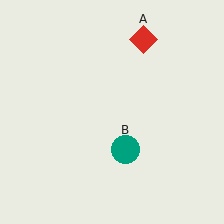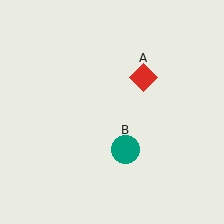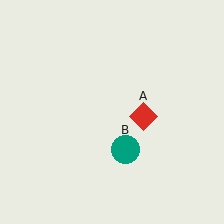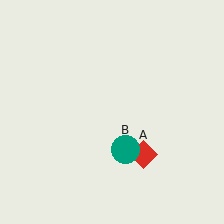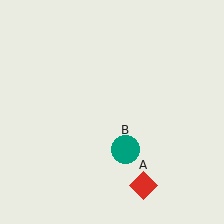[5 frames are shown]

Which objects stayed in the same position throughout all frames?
Teal circle (object B) remained stationary.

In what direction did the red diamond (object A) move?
The red diamond (object A) moved down.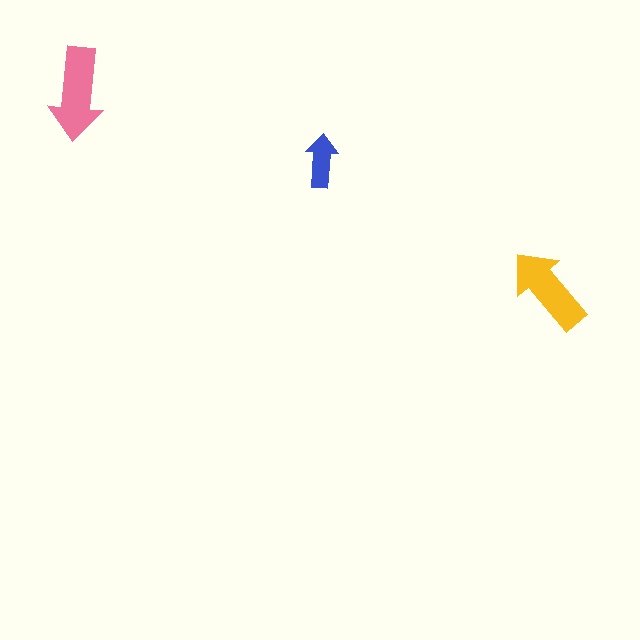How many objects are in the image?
There are 3 objects in the image.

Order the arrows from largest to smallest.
the pink one, the yellow one, the blue one.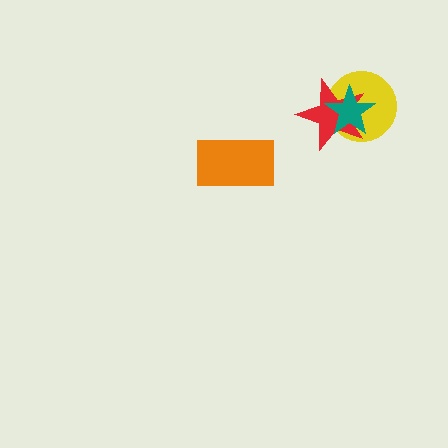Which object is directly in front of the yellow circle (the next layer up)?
The red star is directly in front of the yellow circle.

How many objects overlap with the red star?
2 objects overlap with the red star.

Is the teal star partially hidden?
No, no other shape covers it.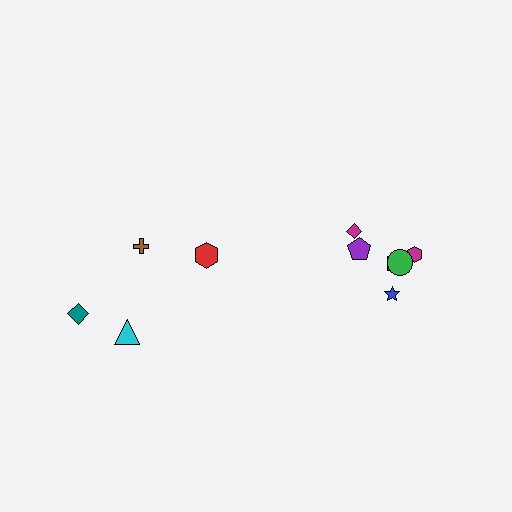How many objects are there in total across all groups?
There are 10 objects.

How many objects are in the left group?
There are 4 objects.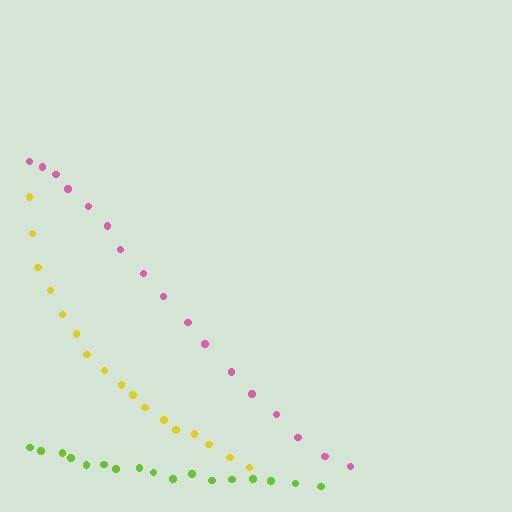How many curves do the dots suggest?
There are 3 distinct paths.